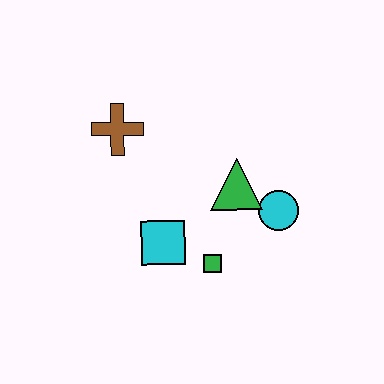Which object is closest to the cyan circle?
The green triangle is closest to the cyan circle.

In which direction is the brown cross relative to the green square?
The brown cross is above the green square.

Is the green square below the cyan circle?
Yes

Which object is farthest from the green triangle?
The brown cross is farthest from the green triangle.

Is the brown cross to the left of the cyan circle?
Yes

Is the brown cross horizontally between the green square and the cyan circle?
No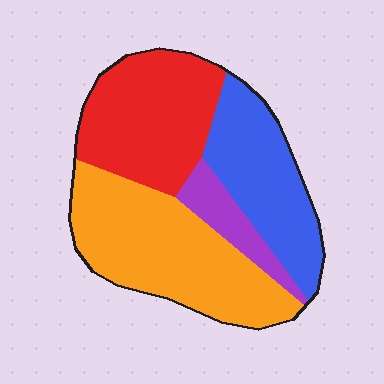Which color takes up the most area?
Orange, at roughly 35%.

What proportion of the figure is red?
Red covers 29% of the figure.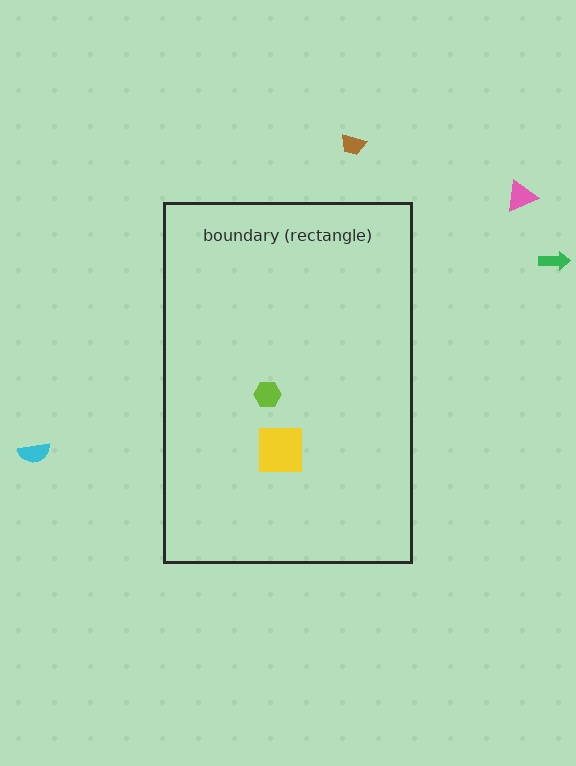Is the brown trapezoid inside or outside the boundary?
Outside.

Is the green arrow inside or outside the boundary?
Outside.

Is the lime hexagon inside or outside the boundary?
Inside.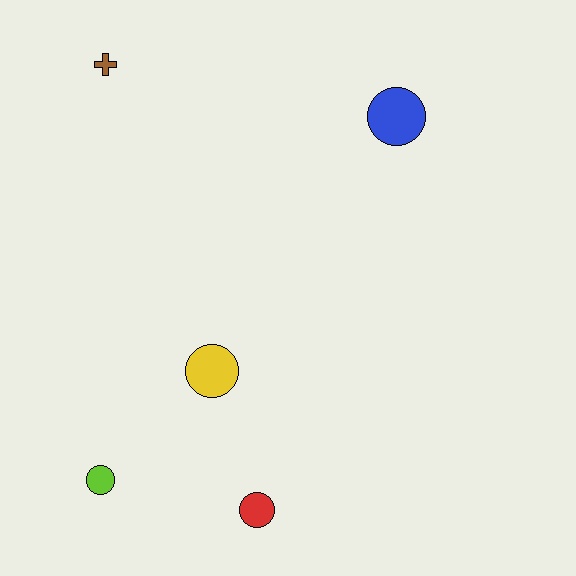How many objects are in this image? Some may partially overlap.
There are 5 objects.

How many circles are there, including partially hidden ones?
There are 4 circles.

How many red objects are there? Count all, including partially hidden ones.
There is 1 red object.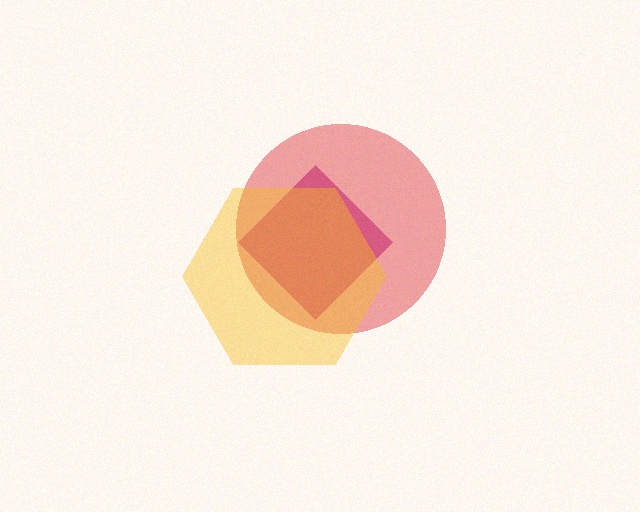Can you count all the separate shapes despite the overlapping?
Yes, there are 3 separate shapes.